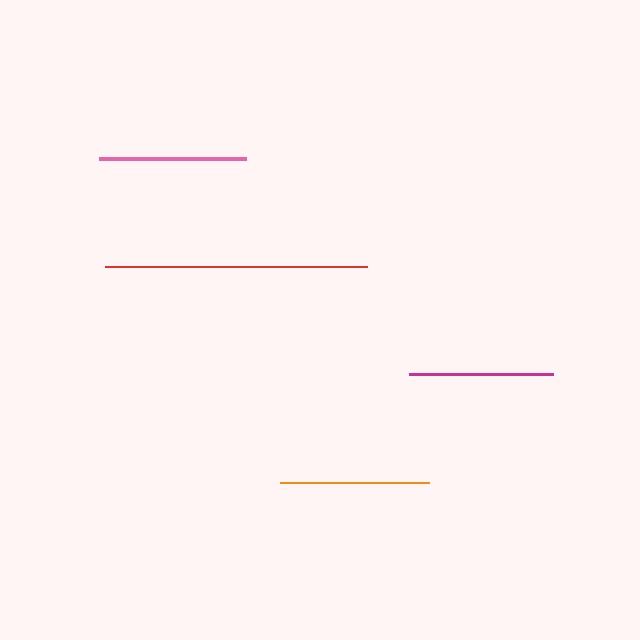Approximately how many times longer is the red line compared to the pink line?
The red line is approximately 1.8 times the length of the pink line.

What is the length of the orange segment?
The orange segment is approximately 148 pixels long.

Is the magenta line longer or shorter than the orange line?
The orange line is longer than the magenta line.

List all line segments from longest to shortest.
From longest to shortest: red, orange, pink, magenta.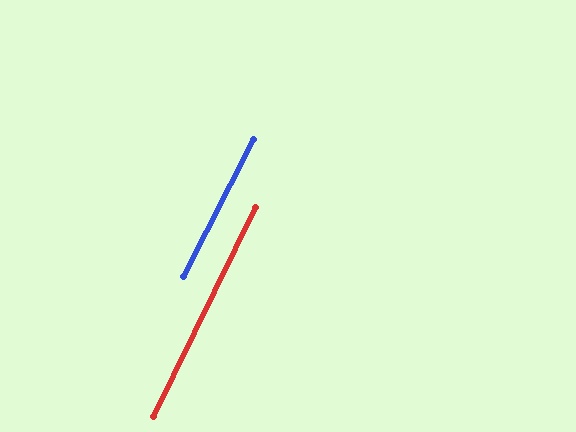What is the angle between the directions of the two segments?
Approximately 1 degree.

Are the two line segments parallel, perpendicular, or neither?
Parallel — their directions differ by only 1.0°.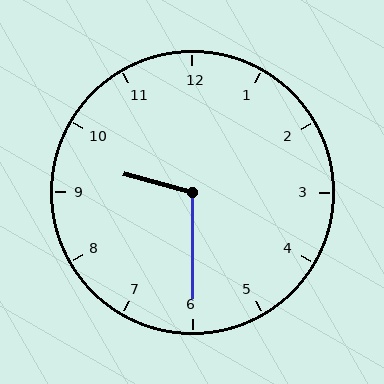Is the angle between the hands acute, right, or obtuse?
It is obtuse.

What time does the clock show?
9:30.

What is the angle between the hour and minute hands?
Approximately 105 degrees.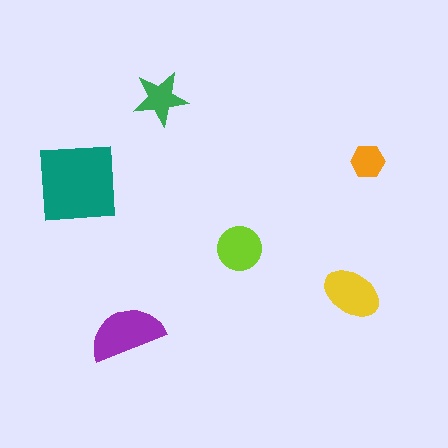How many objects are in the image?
There are 6 objects in the image.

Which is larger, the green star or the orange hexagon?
The green star.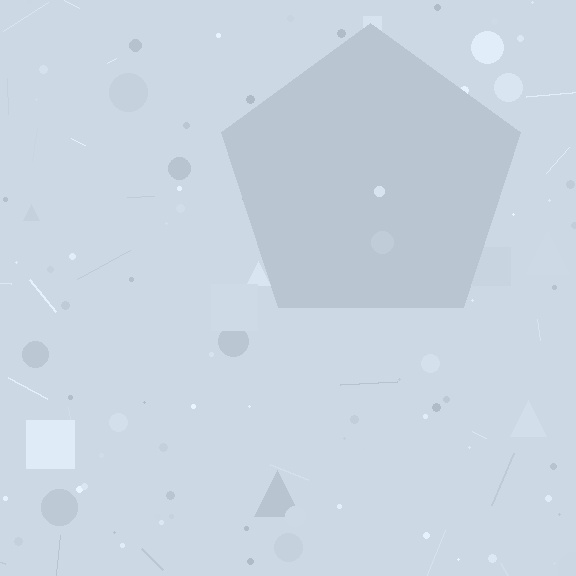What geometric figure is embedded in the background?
A pentagon is embedded in the background.